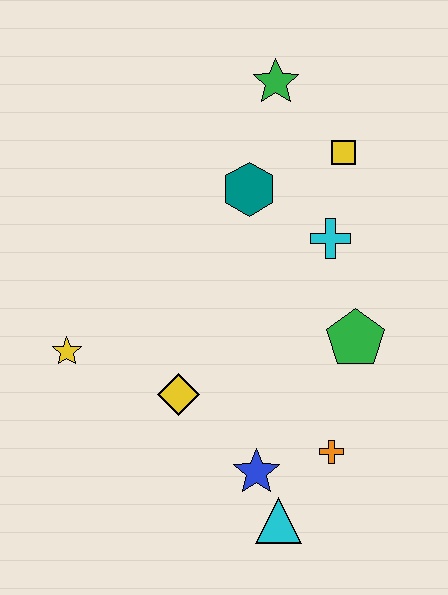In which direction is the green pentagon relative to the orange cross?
The green pentagon is above the orange cross.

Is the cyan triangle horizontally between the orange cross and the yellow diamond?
Yes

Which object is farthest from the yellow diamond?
The green star is farthest from the yellow diamond.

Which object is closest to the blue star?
The cyan triangle is closest to the blue star.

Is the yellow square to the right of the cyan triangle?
Yes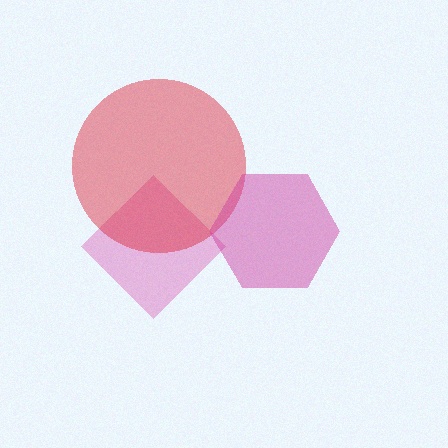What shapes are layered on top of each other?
The layered shapes are: a pink diamond, a red circle, a magenta hexagon.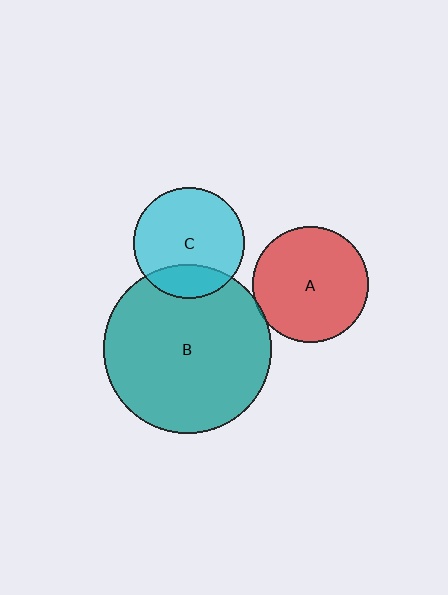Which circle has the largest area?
Circle B (teal).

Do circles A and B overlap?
Yes.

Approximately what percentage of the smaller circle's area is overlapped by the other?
Approximately 5%.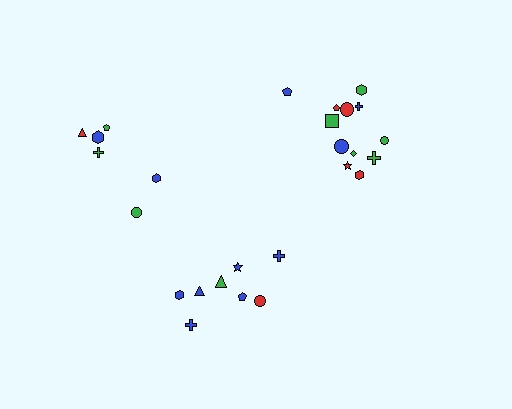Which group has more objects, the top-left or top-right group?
The top-right group.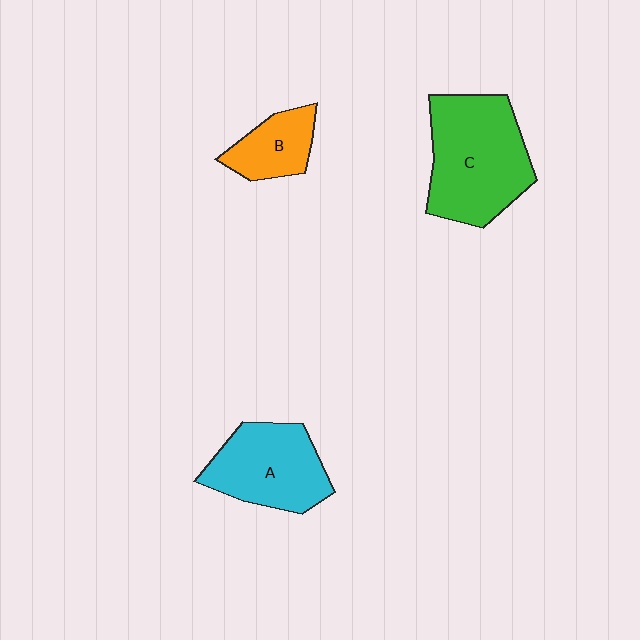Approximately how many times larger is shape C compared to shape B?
Approximately 2.4 times.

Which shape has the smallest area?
Shape B (orange).